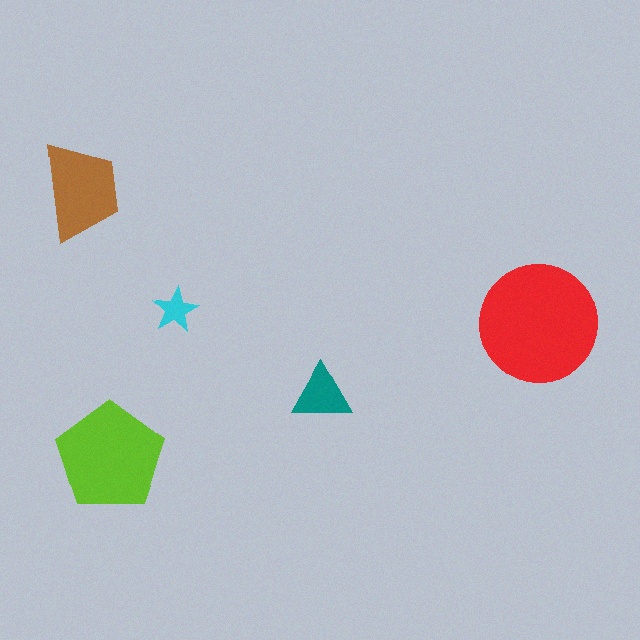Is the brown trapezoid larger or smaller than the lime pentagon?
Smaller.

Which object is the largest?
The red circle.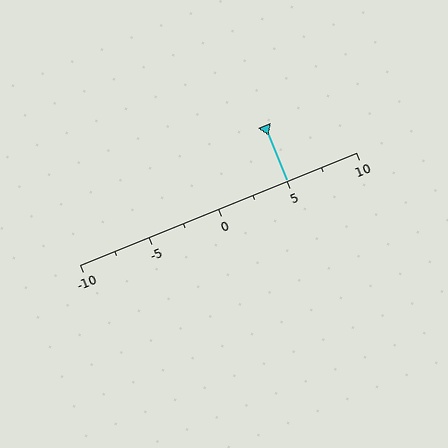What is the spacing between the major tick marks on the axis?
The major ticks are spaced 5 apart.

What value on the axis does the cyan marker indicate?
The marker indicates approximately 5.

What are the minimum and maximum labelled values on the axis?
The axis runs from -10 to 10.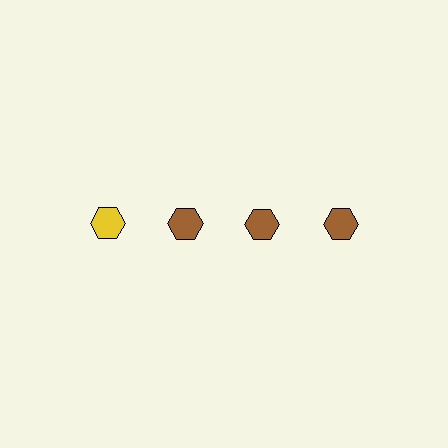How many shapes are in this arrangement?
There are 4 shapes arranged in a grid pattern.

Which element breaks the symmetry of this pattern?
The yellow hexagon in the top row, leftmost column breaks the symmetry. All other shapes are brown hexagons.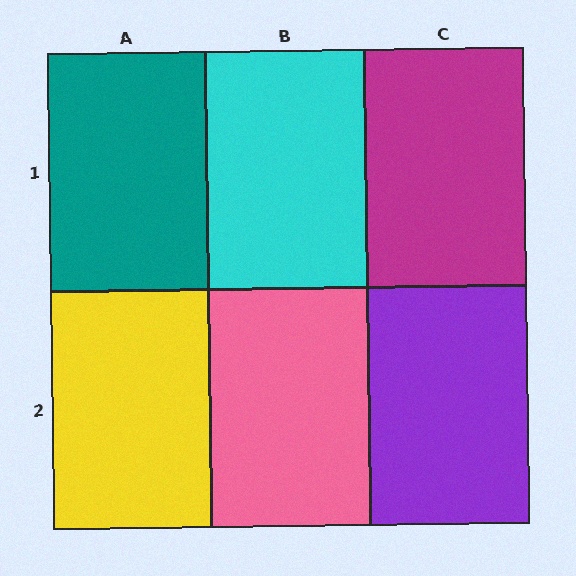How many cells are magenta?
1 cell is magenta.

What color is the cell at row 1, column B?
Cyan.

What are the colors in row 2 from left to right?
Yellow, pink, purple.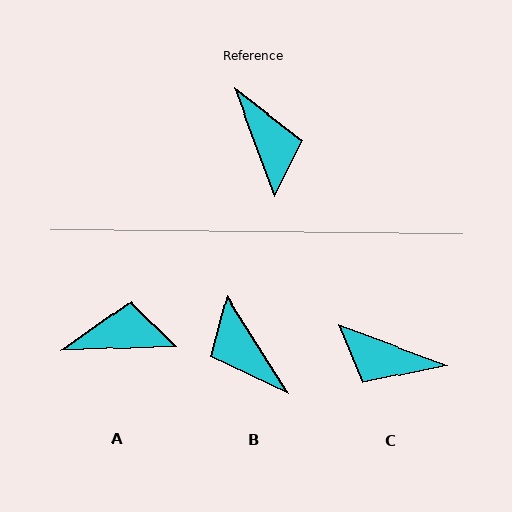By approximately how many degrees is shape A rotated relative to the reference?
Approximately 73 degrees counter-clockwise.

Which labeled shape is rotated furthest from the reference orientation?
B, about 168 degrees away.